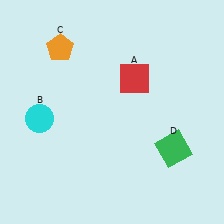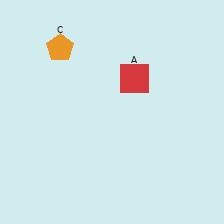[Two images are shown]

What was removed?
The cyan circle (B), the green square (D) were removed in Image 2.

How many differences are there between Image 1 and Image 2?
There are 2 differences between the two images.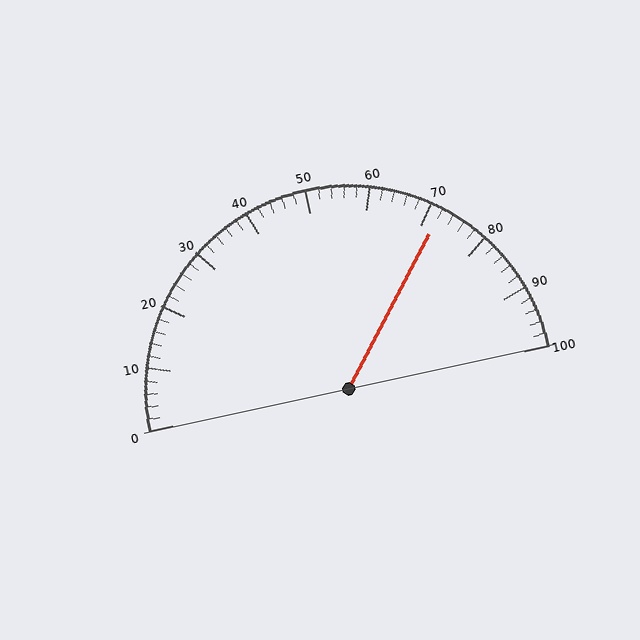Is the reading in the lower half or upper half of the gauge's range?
The reading is in the upper half of the range (0 to 100).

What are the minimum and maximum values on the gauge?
The gauge ranges from 0 to 100.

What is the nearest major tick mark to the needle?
The nearest major tick mark is 70.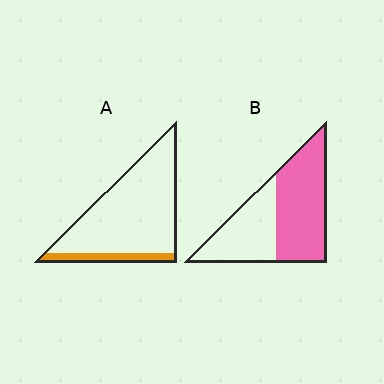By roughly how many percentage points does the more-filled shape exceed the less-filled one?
By roughly 45 percentage points (B over A).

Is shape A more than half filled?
No.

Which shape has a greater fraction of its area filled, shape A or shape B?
Shape B.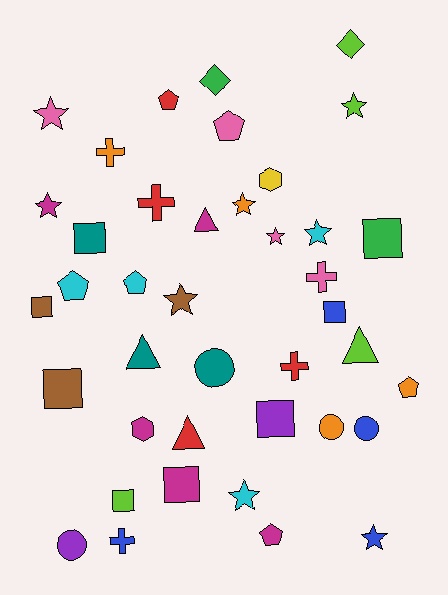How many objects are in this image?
There are 40 objects.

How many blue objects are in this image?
There are 4 blue objects.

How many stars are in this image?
There are 9 stars.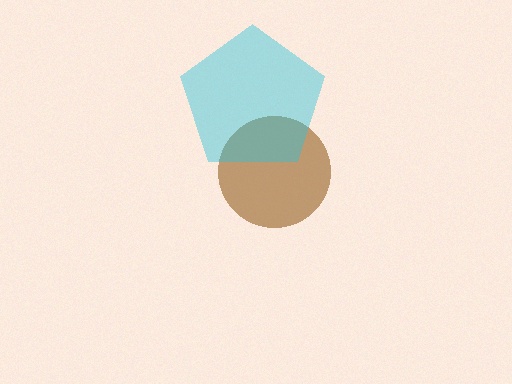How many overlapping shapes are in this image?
There are 2 overlapping shapes in the image.